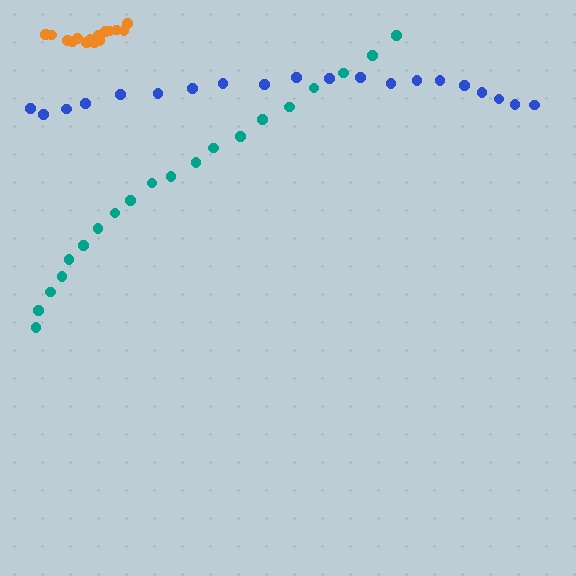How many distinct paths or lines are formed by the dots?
There are 3 distinct paths.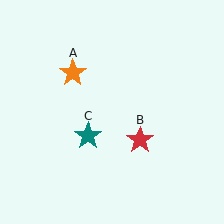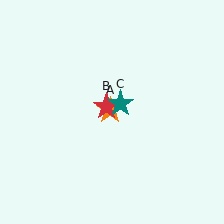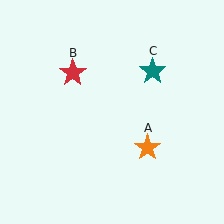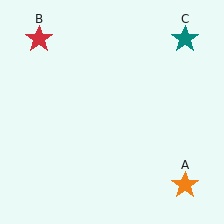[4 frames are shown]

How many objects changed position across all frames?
3 objects changed position: orange star (object A), red star (object B), teal star (object C).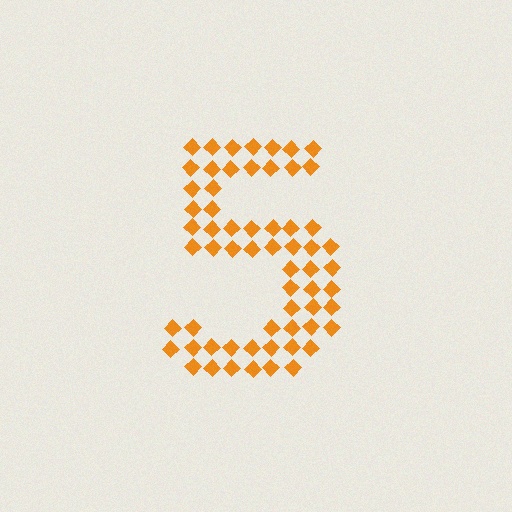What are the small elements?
The small elements are diamonds.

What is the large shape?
The large shape is the digit 5.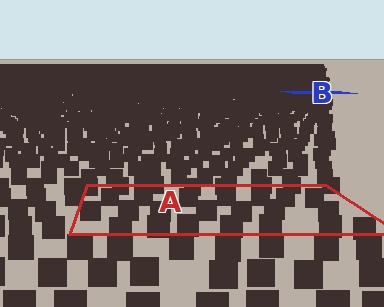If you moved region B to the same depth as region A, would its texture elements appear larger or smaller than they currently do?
They would appear larger. At a closer depth, the same texture elements are projected at a bigger on-screen size.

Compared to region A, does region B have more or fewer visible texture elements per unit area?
Region B has more texture elements per unit area — they are packed more densely because it is farther away.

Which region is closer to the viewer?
Region A is closer. The texture elements there are larger and more spread out.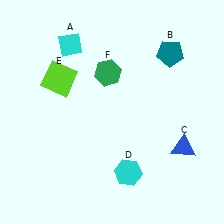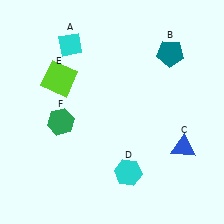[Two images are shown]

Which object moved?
The green hexagon (F) moved down.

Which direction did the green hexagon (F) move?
The green hexagon (F) moved down.